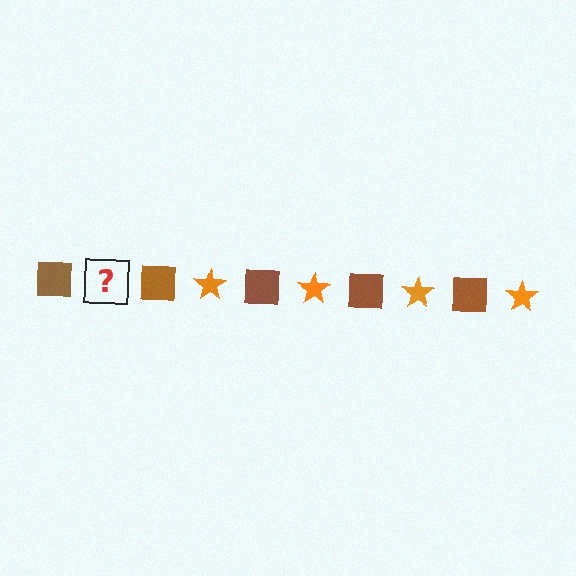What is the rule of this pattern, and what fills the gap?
The rule is that the pattern alternates between brown square and orange star. The gap should be filled with an orange star.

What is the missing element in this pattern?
The missing element is an orange star.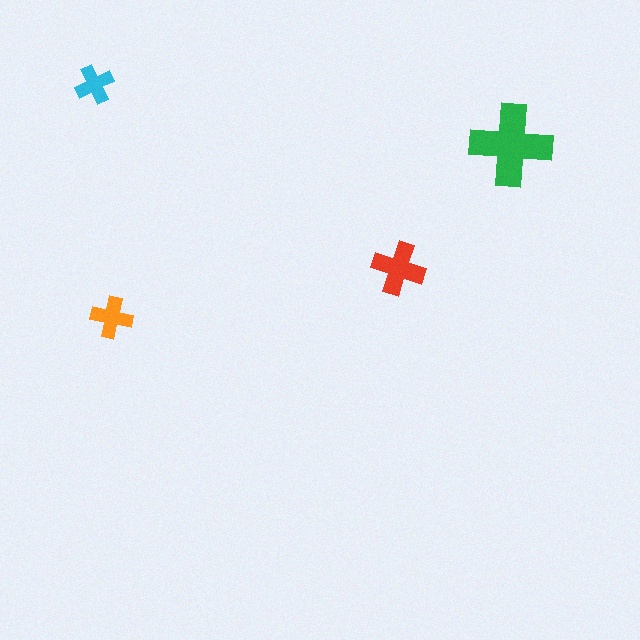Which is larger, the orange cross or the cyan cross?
The orange one.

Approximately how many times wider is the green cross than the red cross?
About 1.5 times wider.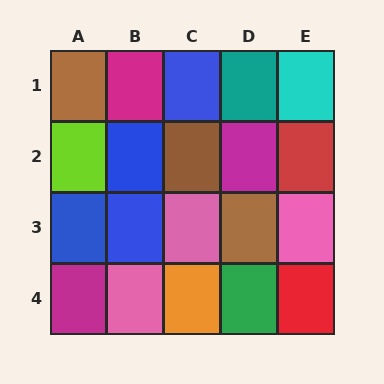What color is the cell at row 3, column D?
Brown.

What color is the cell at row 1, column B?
Magenta.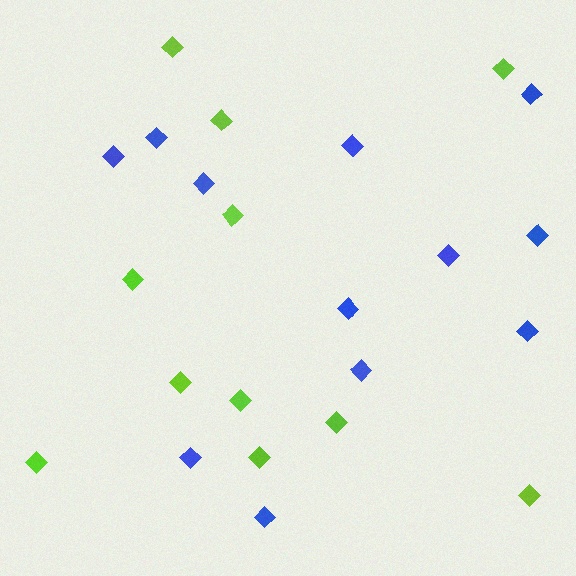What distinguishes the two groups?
There are 2 groups: one group of lime diamonds (11) and one group of blue diamonds (12).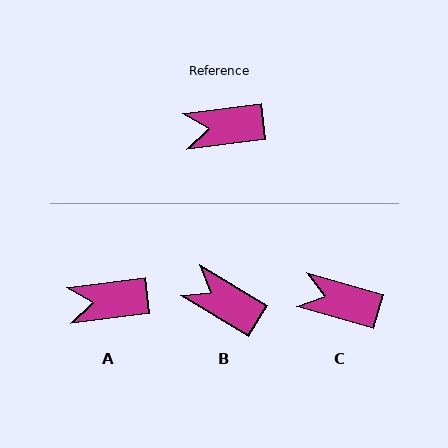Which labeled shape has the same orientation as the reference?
A.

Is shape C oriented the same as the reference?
No, it is off by about 23 degrees.